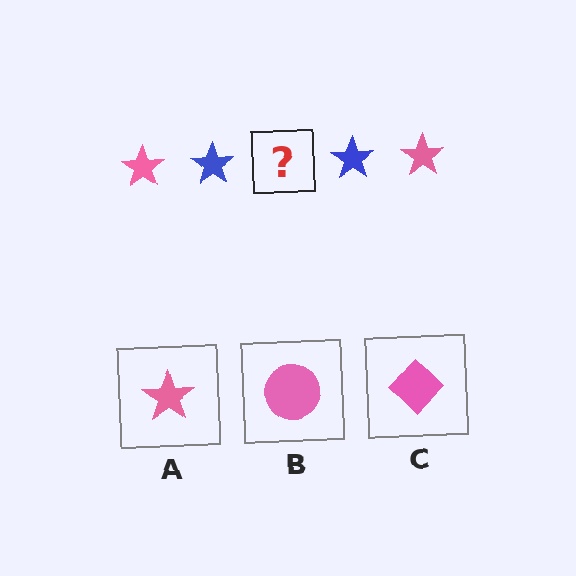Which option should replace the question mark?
Option A.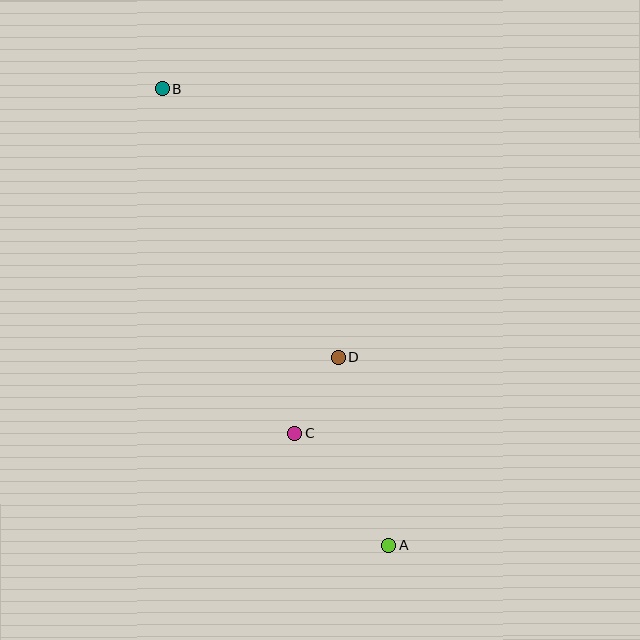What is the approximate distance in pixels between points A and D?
The distance between A and D is approximately 194 pixels.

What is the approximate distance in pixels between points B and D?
The distance between B and D is approximately 321 pixels.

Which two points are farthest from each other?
Points A and B are farthest from each other.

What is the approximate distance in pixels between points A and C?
The distance between A and C is approximately 146 pixels.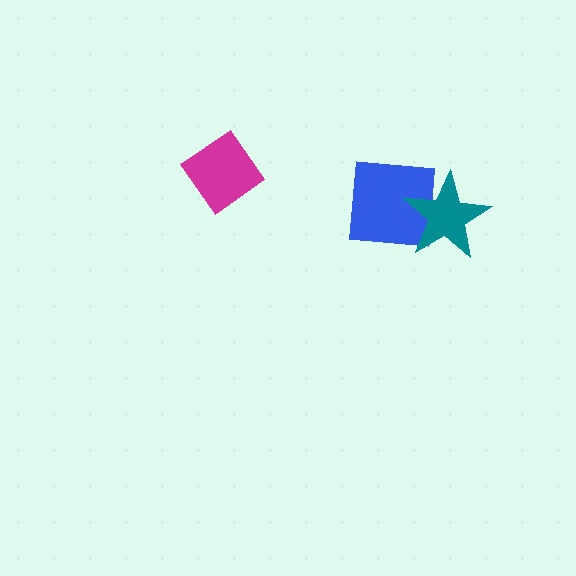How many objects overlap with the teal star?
1 object overlaps with the teal star.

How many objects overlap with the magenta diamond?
0 objects overlap with the magenta diamond.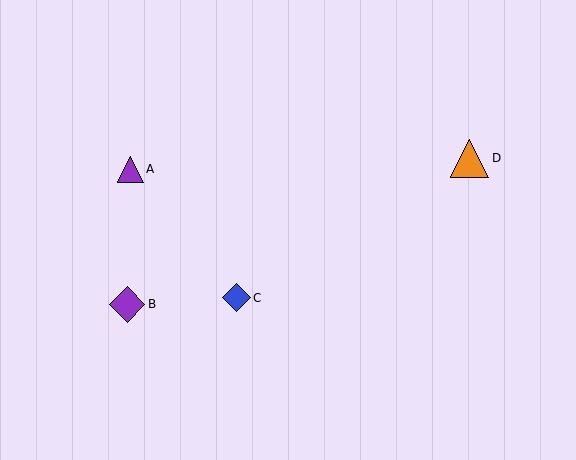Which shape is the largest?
The orange triangle (labeled D) is the largest.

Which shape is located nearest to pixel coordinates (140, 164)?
The purple triangle (labeled A) at (130, 169) is nearest to that location.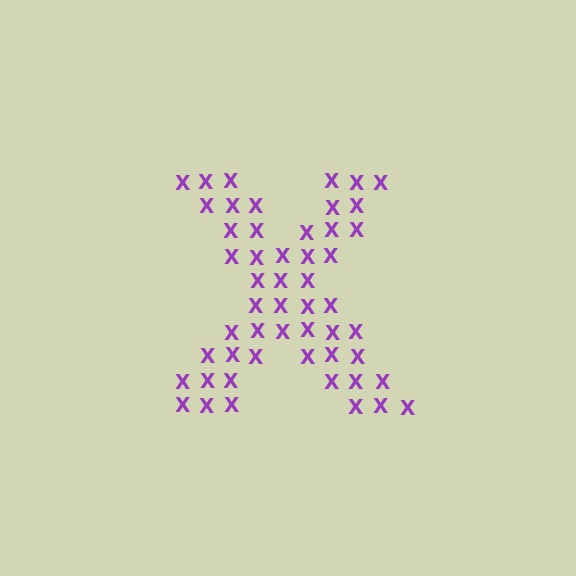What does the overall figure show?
The overall figure shows the letter X.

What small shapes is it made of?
It is made of small letter X's.